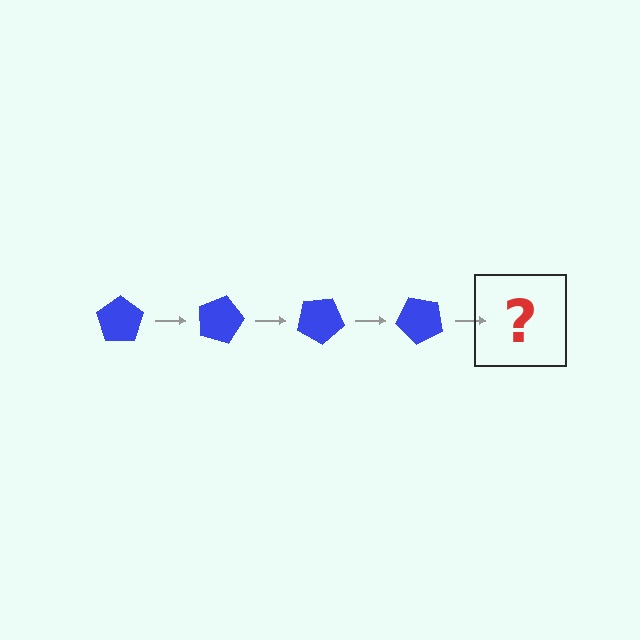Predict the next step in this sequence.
The next step is a blue pentagon rotated 60 degrees.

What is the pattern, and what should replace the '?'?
The pattern is that the pentagon rotates 15 degrees each step. The '?' should be a blue pentagon rotated 60 degrees.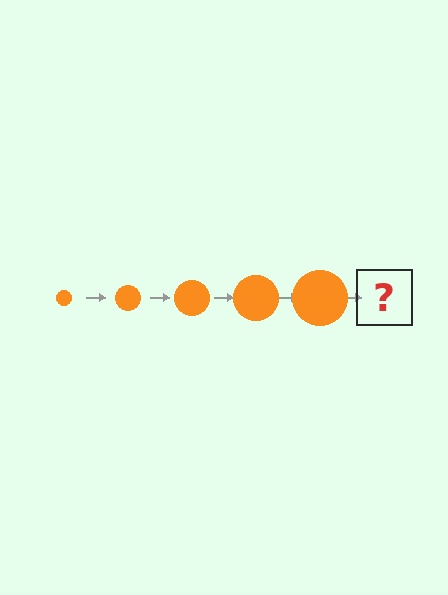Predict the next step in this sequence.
The next step is an orange circle, larger than the previous one.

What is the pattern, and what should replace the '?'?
The pattern is that the circle gets progressively larger each step. The '?' should be an orange circle, larger than the previous one.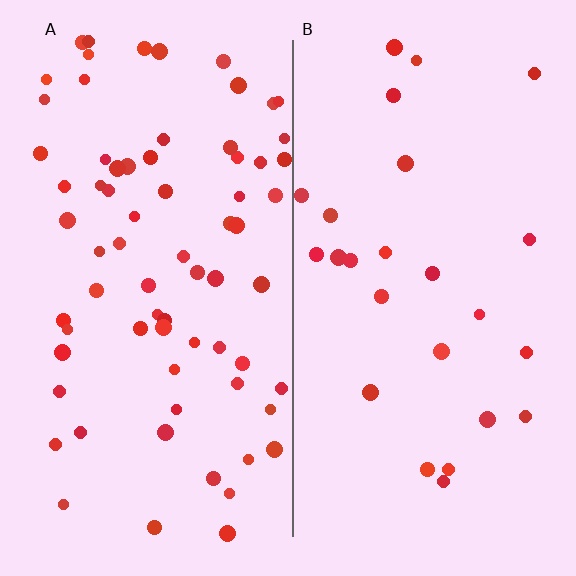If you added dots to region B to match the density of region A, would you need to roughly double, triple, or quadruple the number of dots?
Approximately triple.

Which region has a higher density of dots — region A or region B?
A (the left).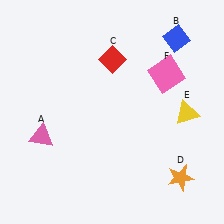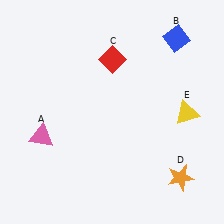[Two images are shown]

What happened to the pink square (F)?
The pink square (F) was removed in Image 2. It was in the top-right area of Image 1.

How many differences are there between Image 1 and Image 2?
There is 1 difference between the two images.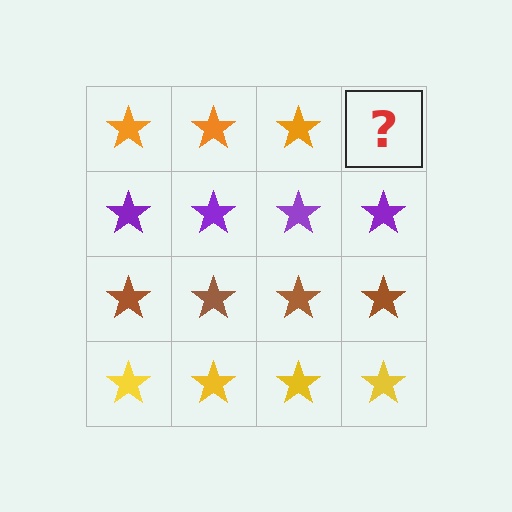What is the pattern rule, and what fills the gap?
The rule is that each row has a consistent color. The gap should be filled with an orange star.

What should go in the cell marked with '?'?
The missing cell should contain an orange star.